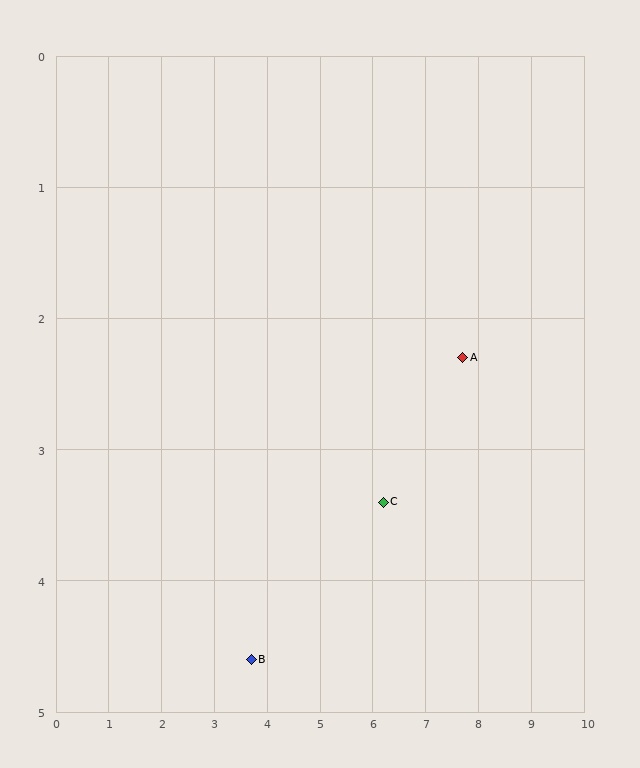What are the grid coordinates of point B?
Point B is at approximately (3.7, 4.6).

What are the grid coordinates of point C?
Point C is at approximately (6.2, 3.4).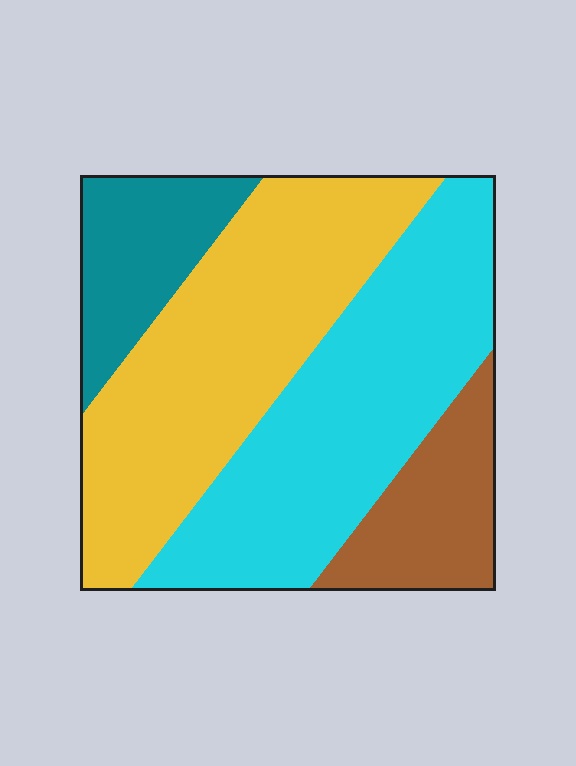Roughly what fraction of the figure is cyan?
Cyan covers around 35% of the figure.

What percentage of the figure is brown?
Brown covers 13% of the figure.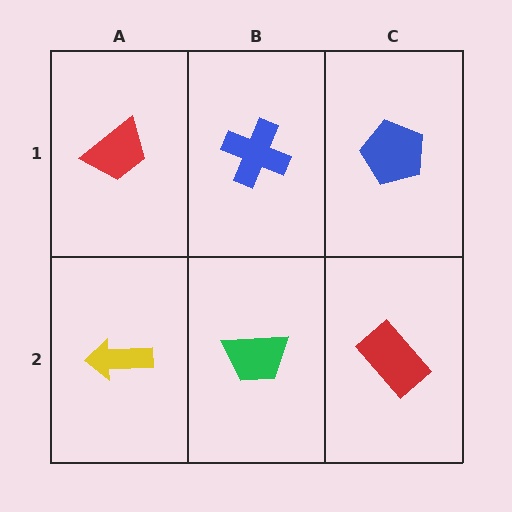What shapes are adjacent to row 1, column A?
A yellow arrow (row 2, column A), a blue cross (row 1, column B).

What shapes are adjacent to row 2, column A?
A red trapezoid (row 1, column A), a green trapezoid (row 2, column B).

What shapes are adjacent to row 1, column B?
A green trapezoid (row 2, column B), a red trapezoid (row 1, column A), a blue pentagon (row 1, column C).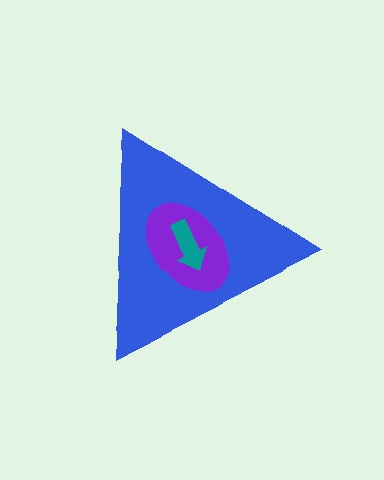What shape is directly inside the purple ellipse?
The teal arrow.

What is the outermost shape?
The blue triangle.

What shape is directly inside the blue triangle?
The purple ellipse.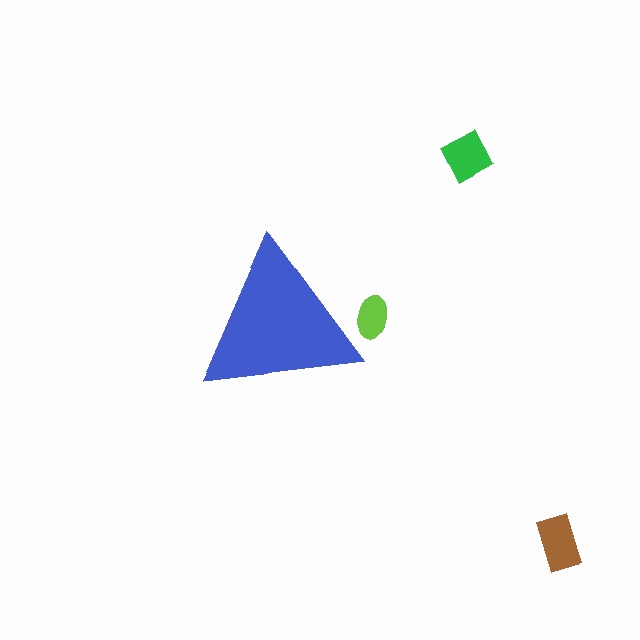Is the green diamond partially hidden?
No, the green diamond is fully visible.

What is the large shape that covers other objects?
A blue triangle.